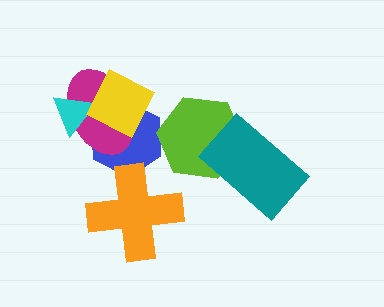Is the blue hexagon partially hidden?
Yes, it is partially covered by another shape.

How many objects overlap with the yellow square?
2 objects overlap with the yellow square.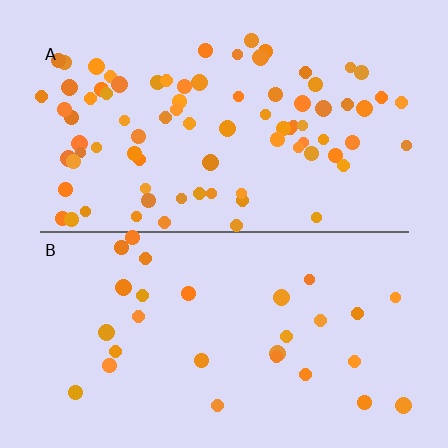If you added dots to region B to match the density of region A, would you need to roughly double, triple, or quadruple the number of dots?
Approximately triple.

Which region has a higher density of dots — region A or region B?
A (the top).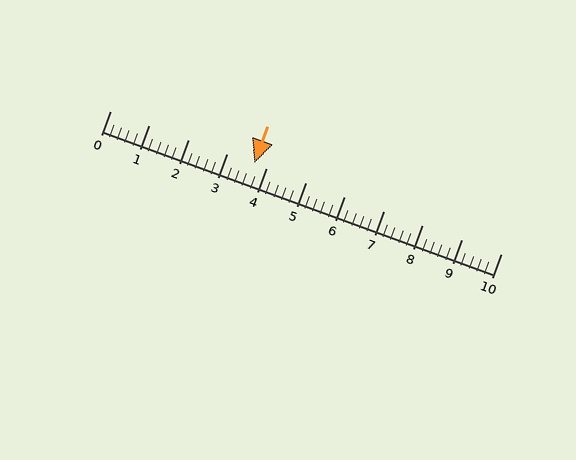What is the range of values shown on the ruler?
The ruler shows values from 0 to 10.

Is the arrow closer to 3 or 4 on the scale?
The arrow is closer to 4.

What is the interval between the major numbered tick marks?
The major tick marks are spaced 1 units apart.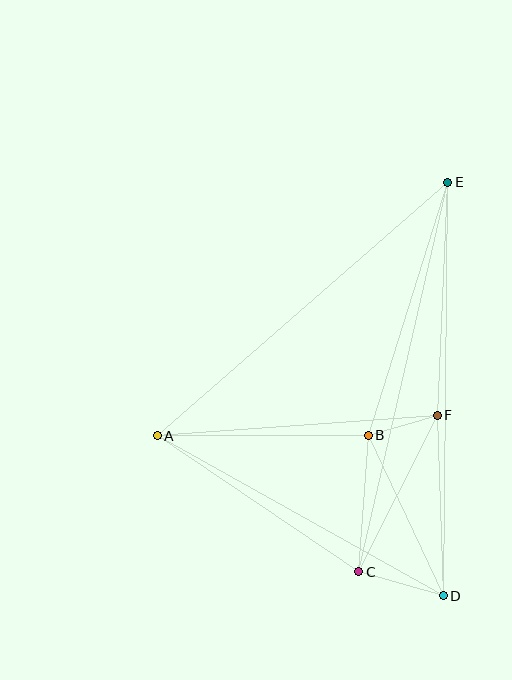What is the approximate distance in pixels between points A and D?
The distance between A and D is approximately 328 pixels.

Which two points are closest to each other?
Points B and F are closest to each other.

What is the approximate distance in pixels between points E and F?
The distance between E and F is approximately 233 pixels.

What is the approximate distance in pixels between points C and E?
The distance between C and E is approximately 399 pixels.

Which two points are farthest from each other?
Points D and E are farthest from each other.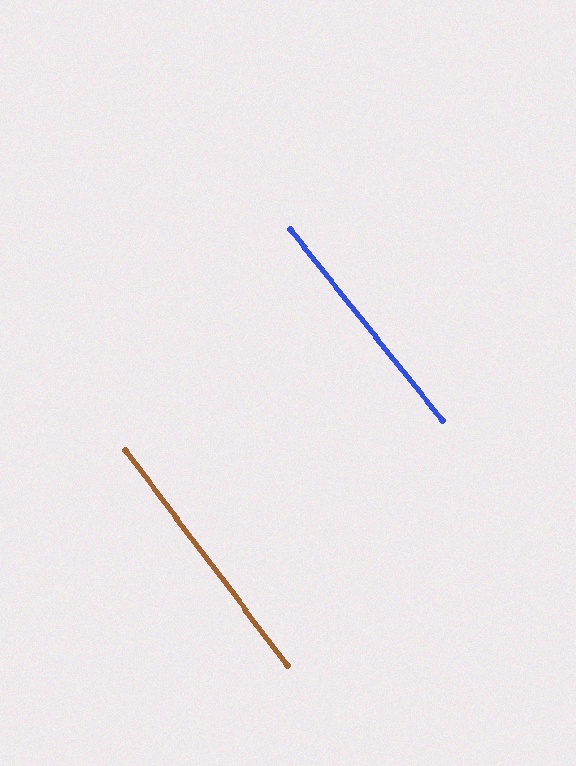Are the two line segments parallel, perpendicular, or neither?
Parallel — their directions differ by only 1.5°.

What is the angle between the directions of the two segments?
Approximately 2 degrees.